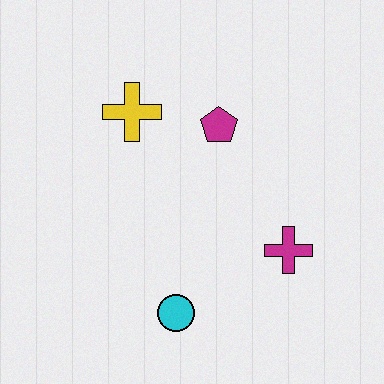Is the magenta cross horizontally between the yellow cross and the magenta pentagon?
No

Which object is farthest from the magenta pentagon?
The cyan circle is farthest from the magenta pentagon.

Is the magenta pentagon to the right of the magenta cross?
No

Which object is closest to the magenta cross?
The cyan circle is closest to the magenta cross.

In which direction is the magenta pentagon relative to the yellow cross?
The magenta pentagon is to the right of the yellow cross.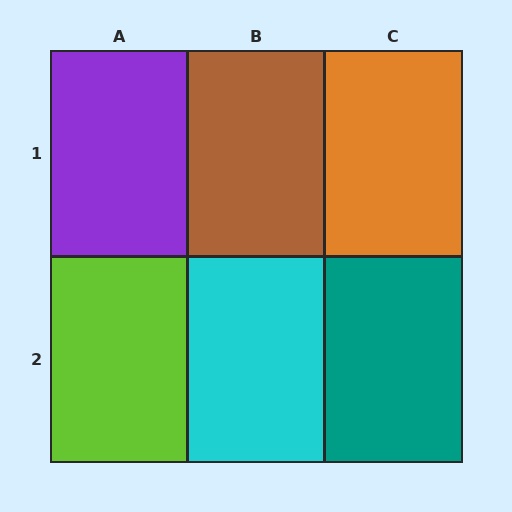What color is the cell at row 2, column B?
Cyan.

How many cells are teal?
1 cell is teal.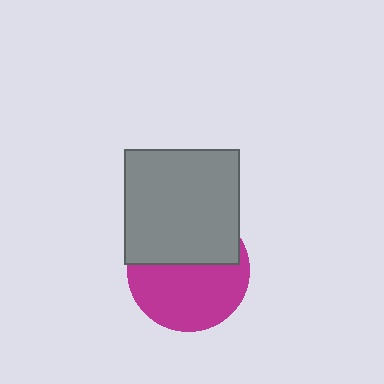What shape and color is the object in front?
The object in front is a gray square.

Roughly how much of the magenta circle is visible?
About half of it is visible (roughly 57%).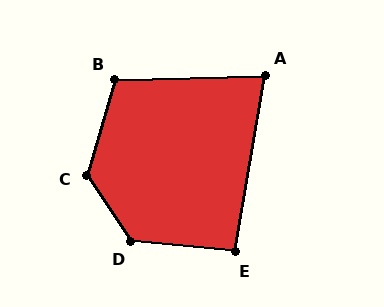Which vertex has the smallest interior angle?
A, at approximately 79 degrees.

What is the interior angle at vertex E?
Approximately 94 degrees (approximately right).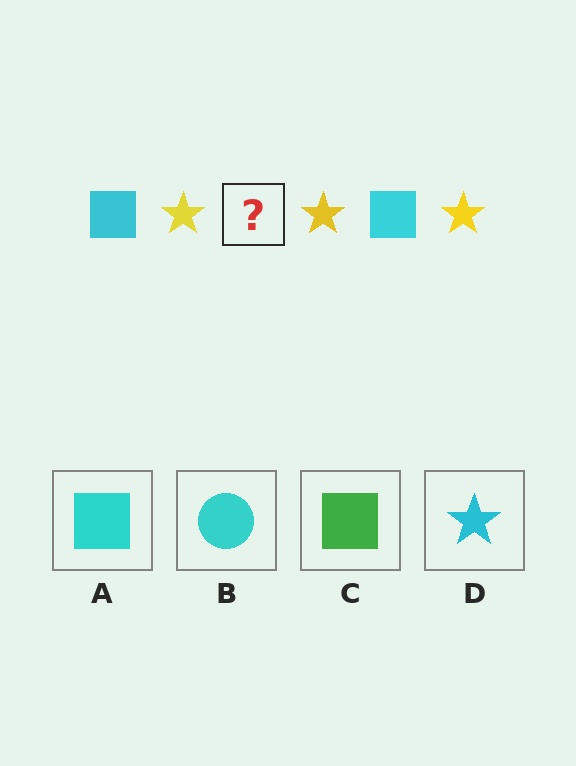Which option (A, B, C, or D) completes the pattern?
A.